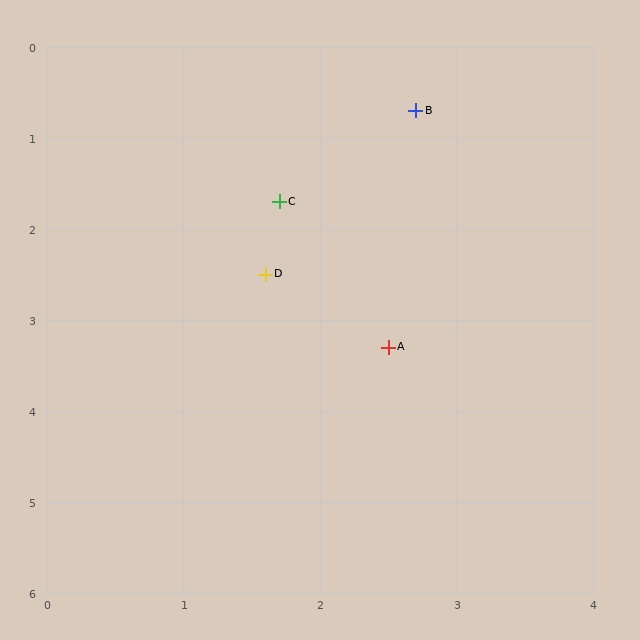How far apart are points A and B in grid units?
Points A and B are about 2.6 grid units apart.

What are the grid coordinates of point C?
Point C is at approximately (1.7, 1.7).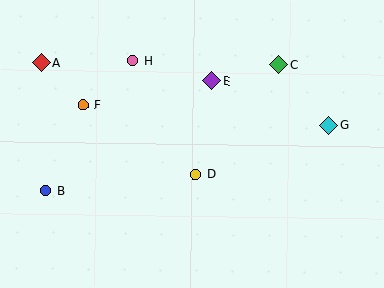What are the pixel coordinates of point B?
Point B is at (46, 191).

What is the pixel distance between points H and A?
The distance between H and A is 91 pixels.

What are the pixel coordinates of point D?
Point D is at (195, 174).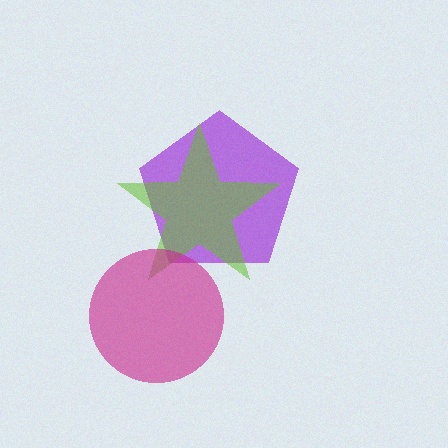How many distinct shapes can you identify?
There are 3 distinct shapes: a purple pentagon, a lime star, a magenta circle.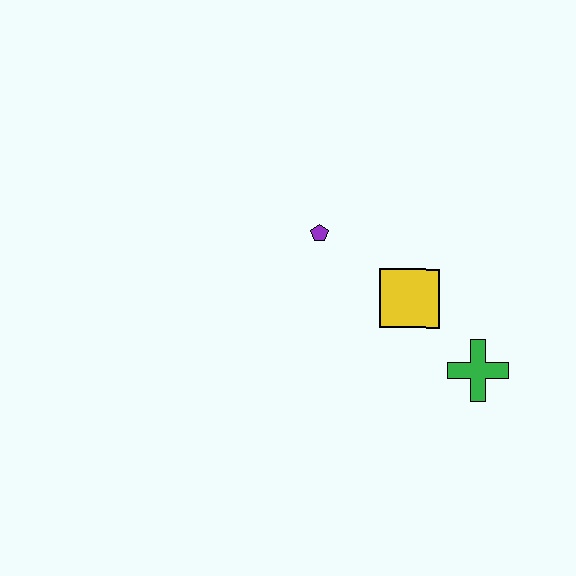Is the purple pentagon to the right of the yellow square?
No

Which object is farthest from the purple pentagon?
The green cross is farthest from the purple pentagon.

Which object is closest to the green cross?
The yellow square is closest to the green cross.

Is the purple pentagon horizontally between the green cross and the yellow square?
No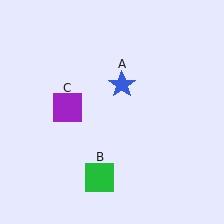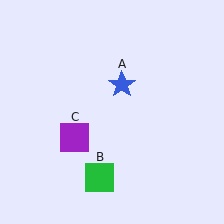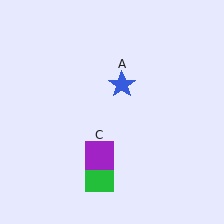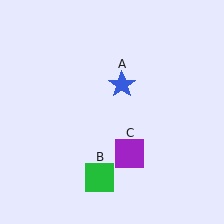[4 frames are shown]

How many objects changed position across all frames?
1 object changed position: purple square (object C).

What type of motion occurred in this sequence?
The purple square (object C) rotated counterclockwise around the center of the scene.